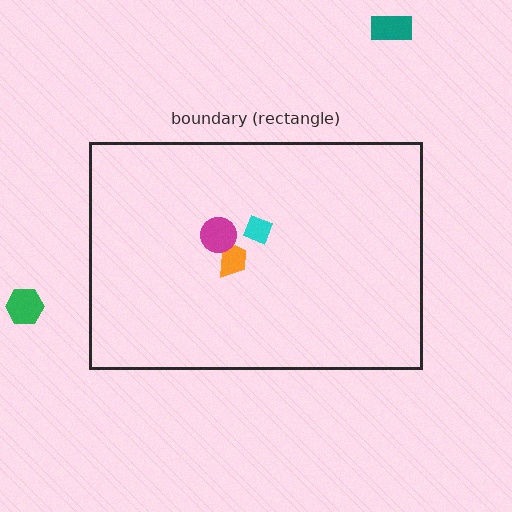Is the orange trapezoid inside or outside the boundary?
Inside.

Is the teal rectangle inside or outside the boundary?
Outside.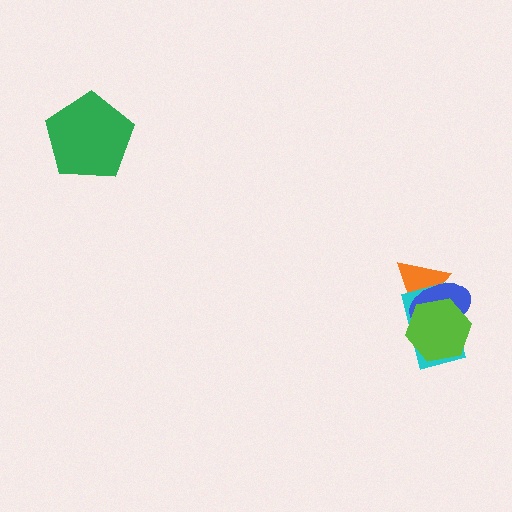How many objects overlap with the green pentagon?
0 objects overlap with the green pentagon.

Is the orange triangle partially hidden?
Yes, it is partially covered by another shape.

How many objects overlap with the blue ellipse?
3 objects overlap with the blue ellipse.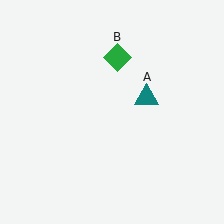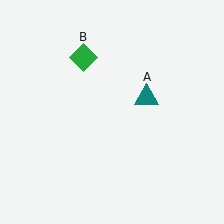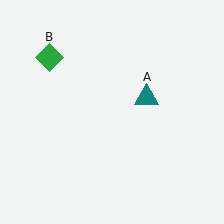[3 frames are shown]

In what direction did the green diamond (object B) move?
The green diamond (object B) moved left.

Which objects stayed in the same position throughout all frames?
Teal triangle (object A) remained stationary.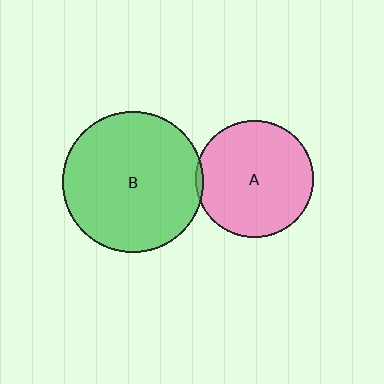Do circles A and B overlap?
Yes.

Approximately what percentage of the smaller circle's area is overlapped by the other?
Approximately 5%.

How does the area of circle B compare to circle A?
Approximately 1.4 times.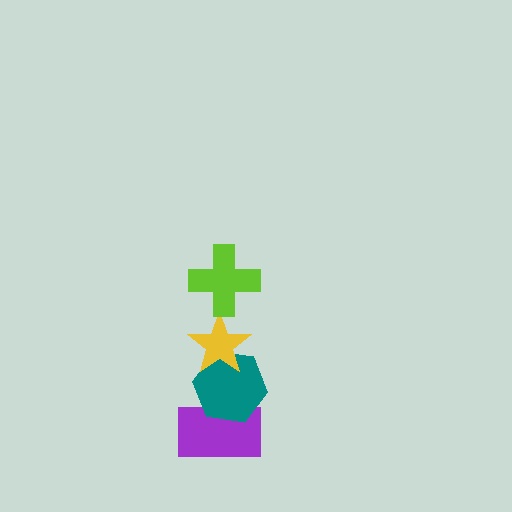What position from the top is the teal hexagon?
The teal hexagon is 3rd from the top.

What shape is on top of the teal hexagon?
The yellow star is on top of the teal hexagon.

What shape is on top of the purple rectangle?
The teal hexagon is on top of the purple rectangle.